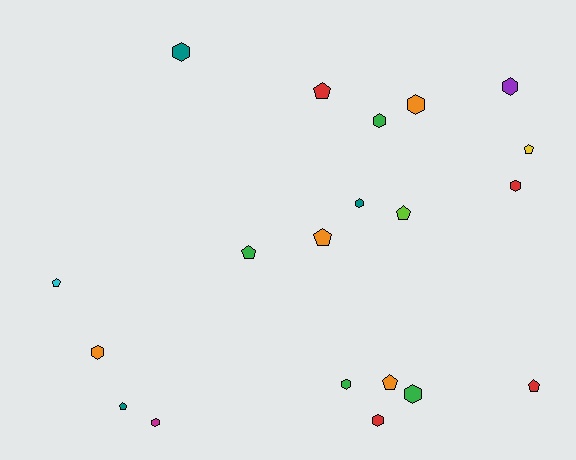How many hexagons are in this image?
There are 11 hexagons.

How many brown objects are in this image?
There are no brown objects.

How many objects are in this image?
There are 20 objects.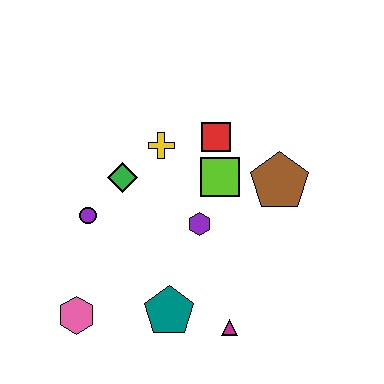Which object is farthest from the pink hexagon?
The brown pentagon is farthest from the pink hexagon.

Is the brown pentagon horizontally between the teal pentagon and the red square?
No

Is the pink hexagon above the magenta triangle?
Yes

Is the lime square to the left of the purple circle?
No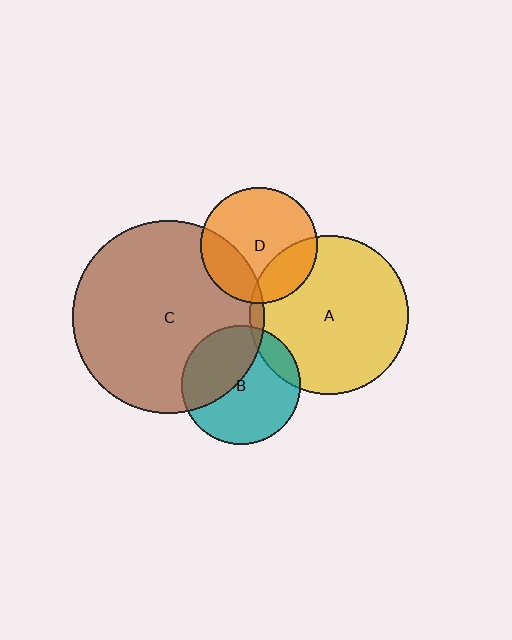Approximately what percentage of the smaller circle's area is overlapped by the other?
Approximately 5%.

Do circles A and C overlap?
Yes.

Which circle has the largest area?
Circle C (brown).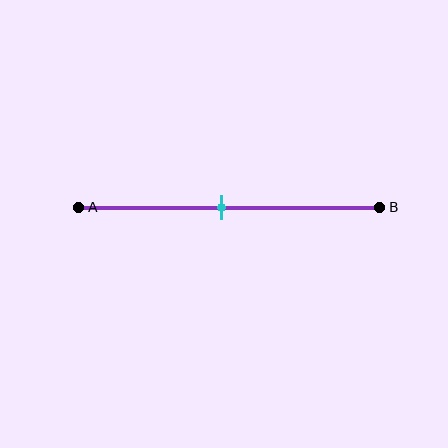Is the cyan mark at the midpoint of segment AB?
Yes, the mark is approximately at the midpoint.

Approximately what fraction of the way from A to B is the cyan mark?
The cyan mark is approximately 45% of the way from A to B.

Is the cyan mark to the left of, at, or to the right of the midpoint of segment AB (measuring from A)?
The cyan mark is approximately at the midpoint of segment AB.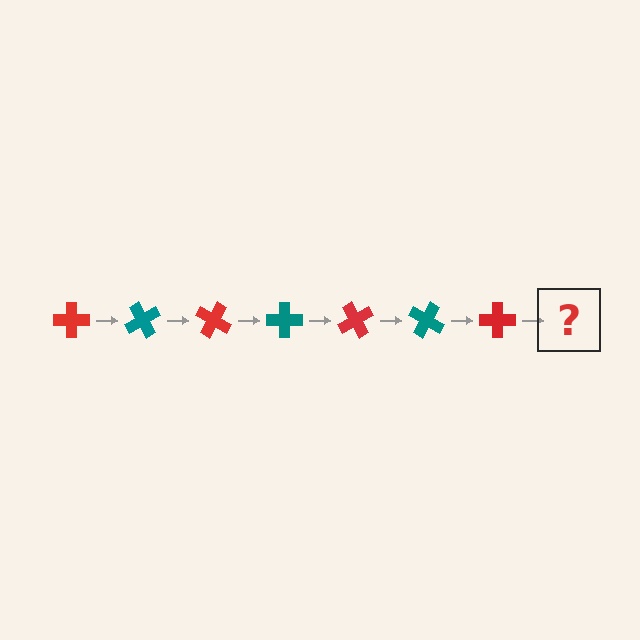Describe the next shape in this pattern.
It should be a teal cross, rotated 420 degrees from the start.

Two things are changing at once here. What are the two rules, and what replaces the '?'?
The two rules are that it rotates 60 degrees each step and the color cycles through red and teal. The '?' should be a teal cross, rotated 420 degrees from the start.